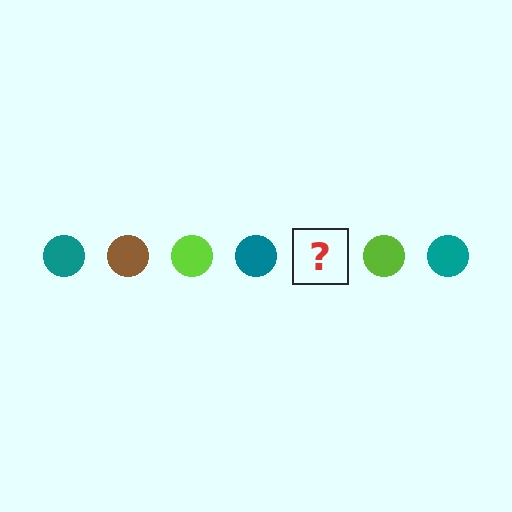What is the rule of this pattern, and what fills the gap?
The rule is that the pattern cycles through teal, brown, lime circles. The gap should be filled with a brown circle.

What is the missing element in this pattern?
The missing element is a brown circle.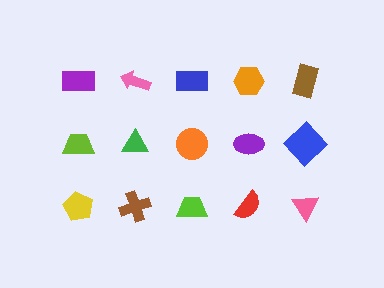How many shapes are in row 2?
5 shapes.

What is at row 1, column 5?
A brown rectangle.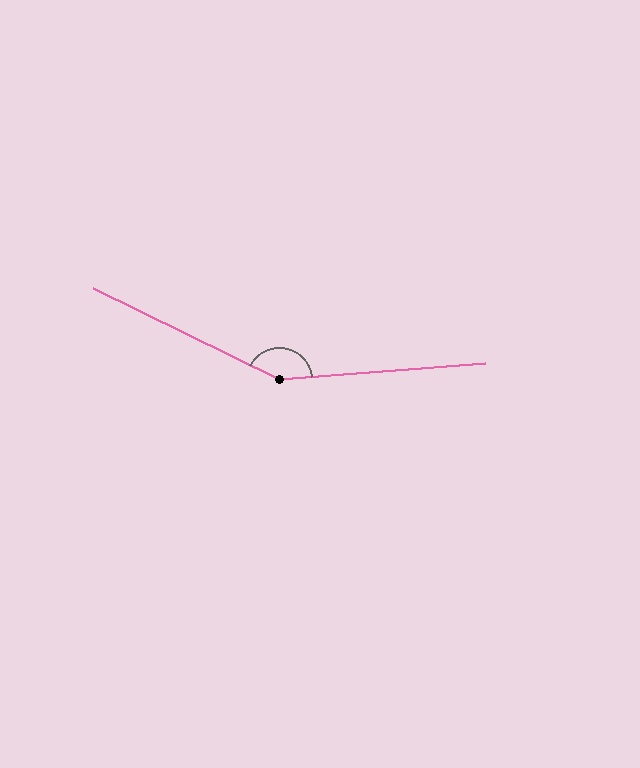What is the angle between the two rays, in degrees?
Approximately 149 degrees.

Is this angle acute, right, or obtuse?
It is obtuse.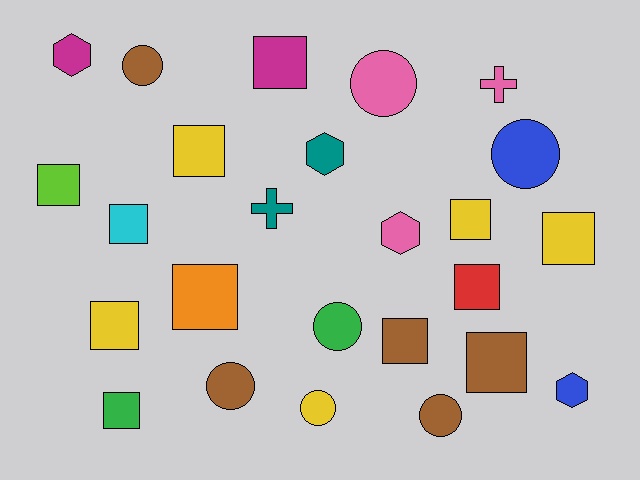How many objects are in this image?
There are 25 objects.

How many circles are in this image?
There are 7 circles.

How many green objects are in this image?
There are 2 green objects.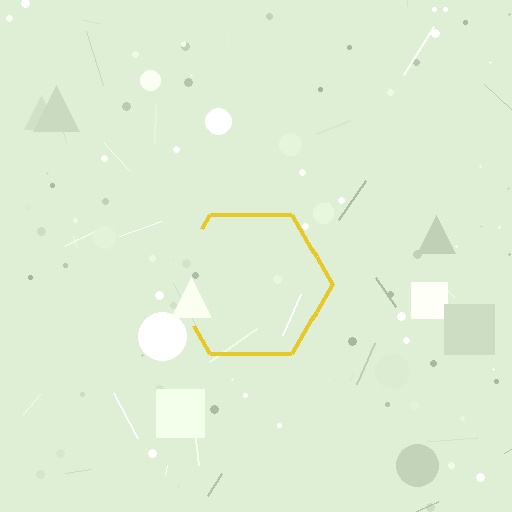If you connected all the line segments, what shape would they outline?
They would outline a hexagon.